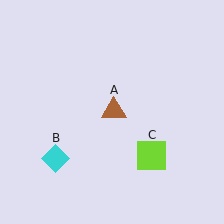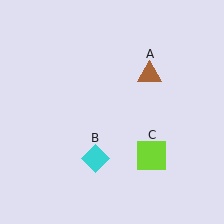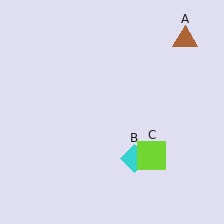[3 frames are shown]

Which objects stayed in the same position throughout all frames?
Lime square (object C) remained stationary.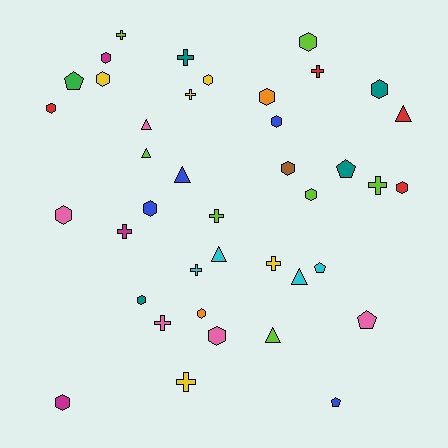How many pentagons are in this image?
There are 5 pentagons.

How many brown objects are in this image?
There is 1 brown object.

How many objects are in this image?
There are 40 objects.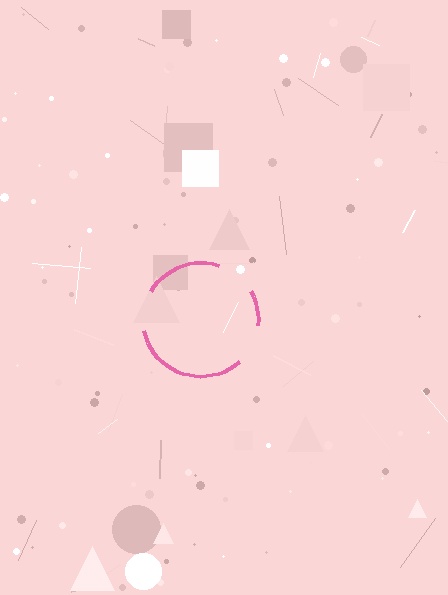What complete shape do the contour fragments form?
The contour fragments form a circle.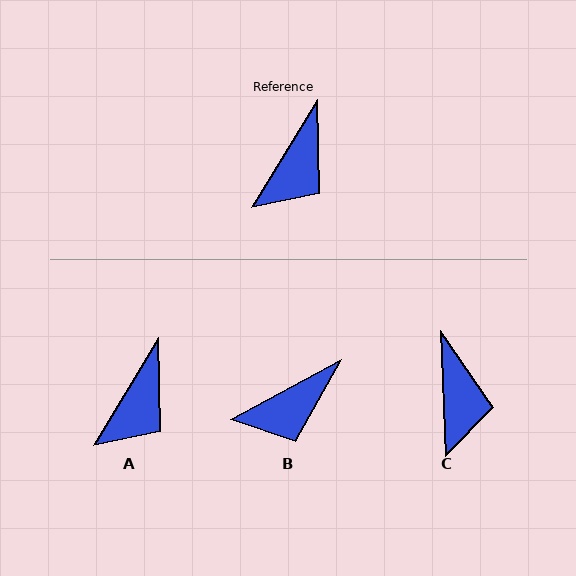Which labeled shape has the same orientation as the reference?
A.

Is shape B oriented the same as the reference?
No, it is off by about 31 degrees.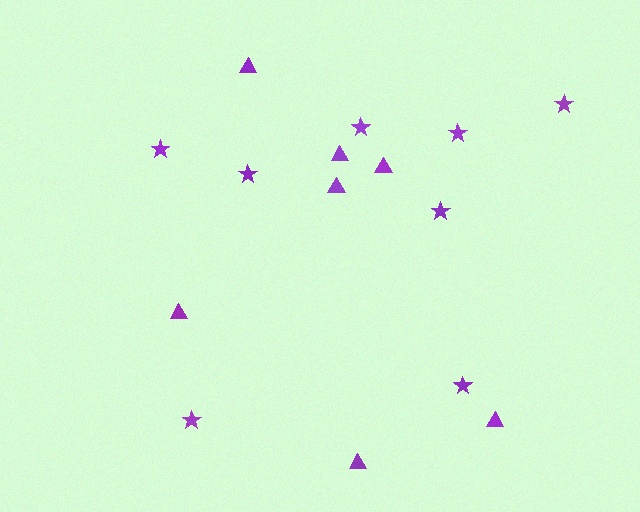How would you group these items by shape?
There are 2 groups: one group of stars (8) and one group of triangles (7).